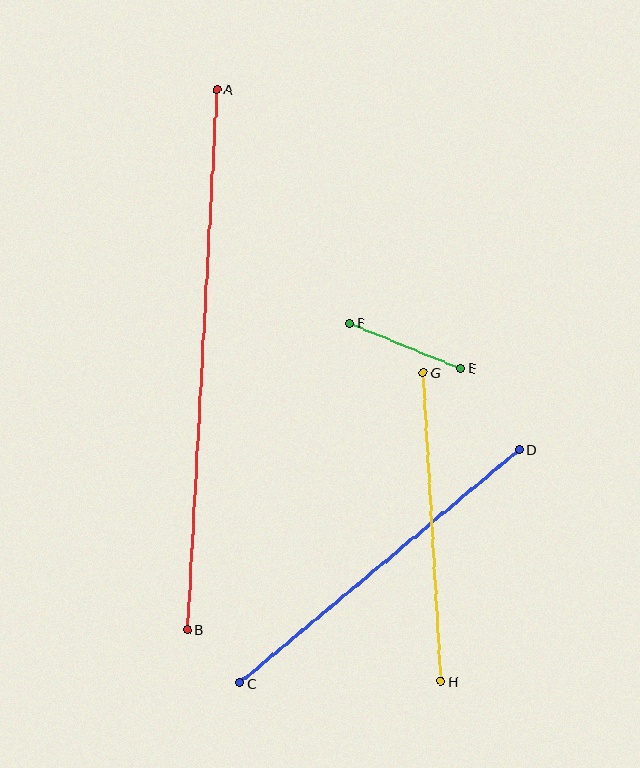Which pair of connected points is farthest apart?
Points A and B are farthest apart.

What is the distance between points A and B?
The distance is approximately 541 pixels.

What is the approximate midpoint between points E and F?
The midpoint is at approximately (405, 346) pixels.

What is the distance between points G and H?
The distance is approximately 310 pixels.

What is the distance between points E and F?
The distance is approximately 119 pixels.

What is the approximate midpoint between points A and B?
The midpoint is at approximately (202, 360) pixels.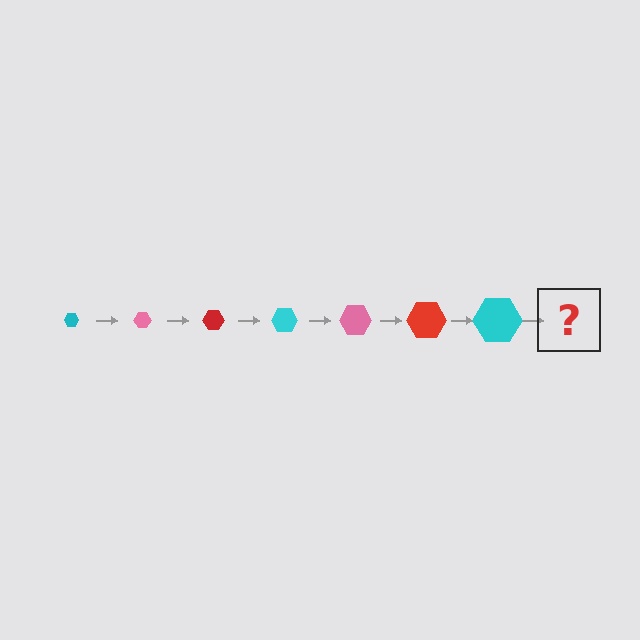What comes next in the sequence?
The next element should be a pink hexagon, larger than the previous one.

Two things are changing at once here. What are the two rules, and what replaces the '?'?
The two rules are that the hexagon grows larger each step and the color cycles through cyan, pink, and red. The '?' should be a pink hexagon, larger than the previous one.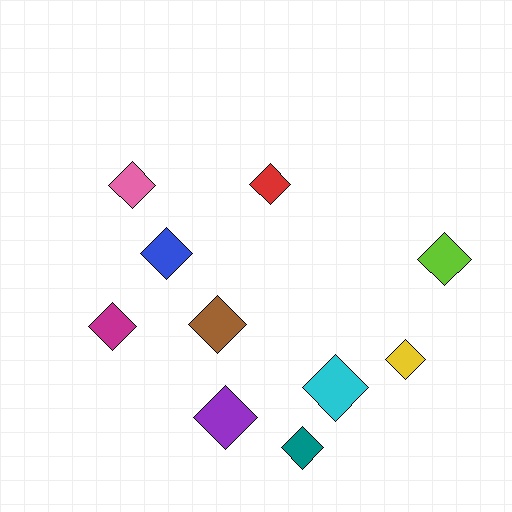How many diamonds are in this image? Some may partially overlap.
There are 10 diamonds.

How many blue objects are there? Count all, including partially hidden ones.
There is 1 blue object.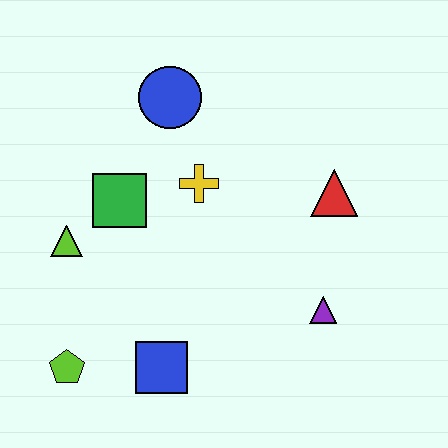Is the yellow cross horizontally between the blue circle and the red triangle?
Yes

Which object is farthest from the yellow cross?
The lime pentagon is farthest from the yellow cross.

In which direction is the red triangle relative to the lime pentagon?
The red triangle is to the right of the lime pentagon.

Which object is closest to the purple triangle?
The red triangle is closest to the purple triangle.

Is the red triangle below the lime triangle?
No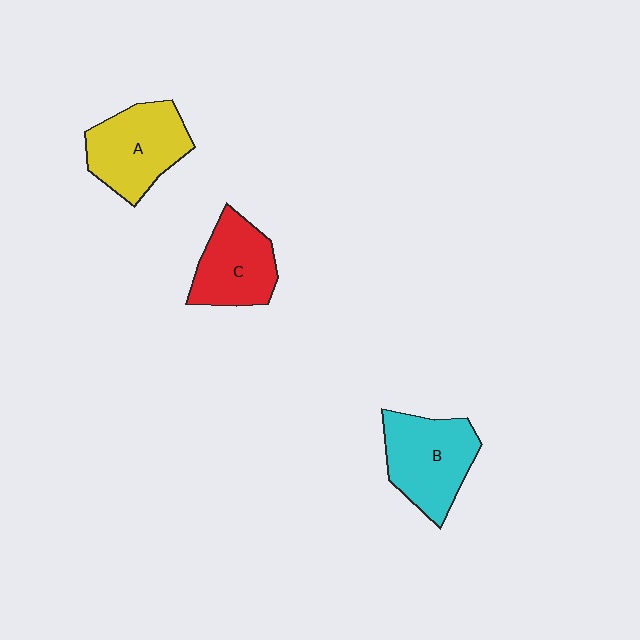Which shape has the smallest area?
Shape C (red).